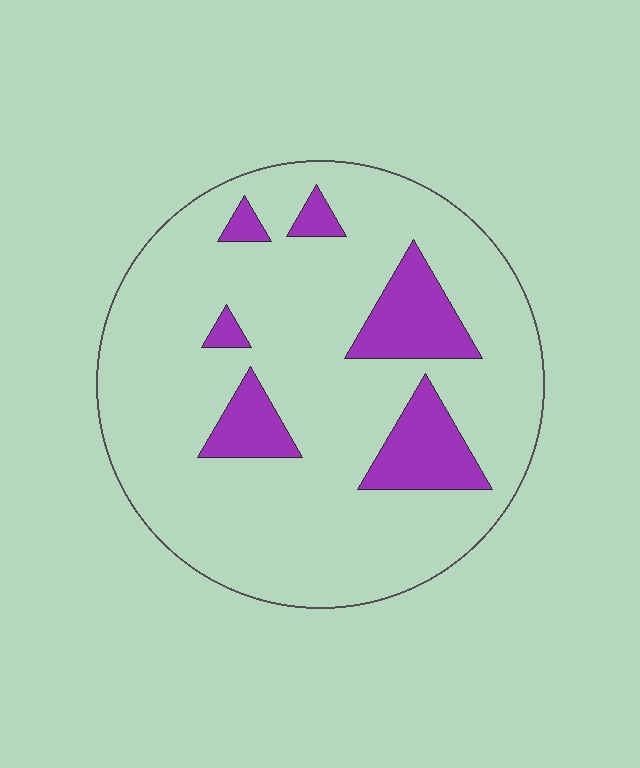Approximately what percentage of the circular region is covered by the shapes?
Approximately 15%.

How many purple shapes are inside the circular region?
6.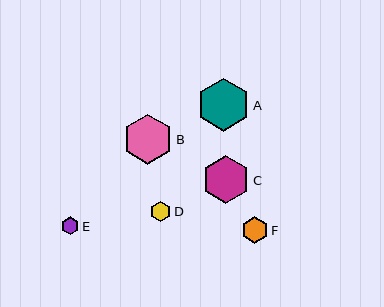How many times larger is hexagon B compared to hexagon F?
Hexagon B is approximately 1.9 times the size of hexagon F.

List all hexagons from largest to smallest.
From largest to smallest: A, B, C, F, D, E.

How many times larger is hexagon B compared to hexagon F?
Hexagon B is approximately 1.9 times the size of hexagon F.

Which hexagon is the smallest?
Hexagon E is the smallest with a size of approximately 18 pixels.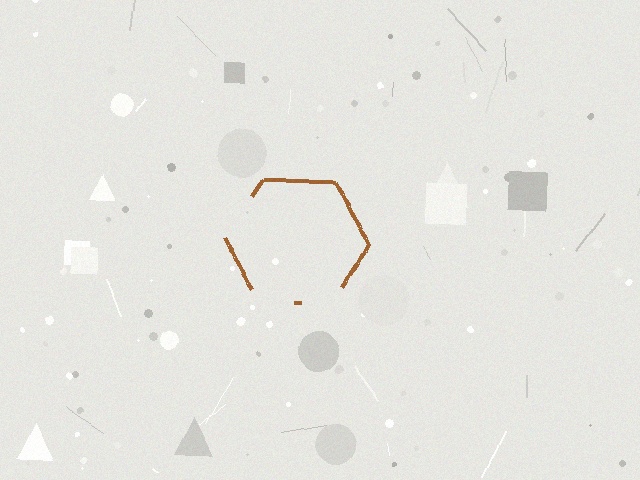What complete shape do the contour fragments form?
The contour fragments form a hexagon.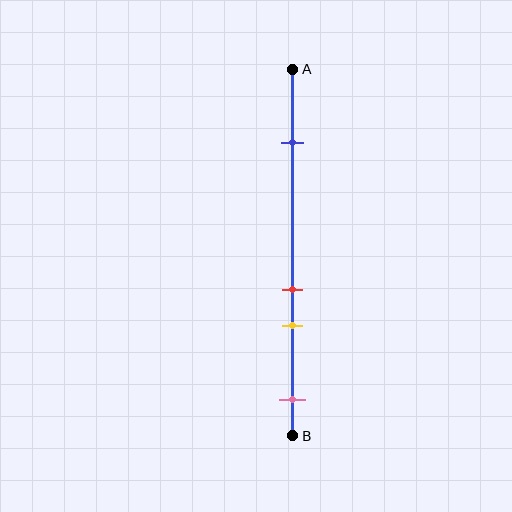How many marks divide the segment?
There are 4 marks dividing the segment.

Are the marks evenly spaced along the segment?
No, the marks are not evenly spaced.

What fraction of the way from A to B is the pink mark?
The pink mark is approximately 90% (0.9) of the way from A to B.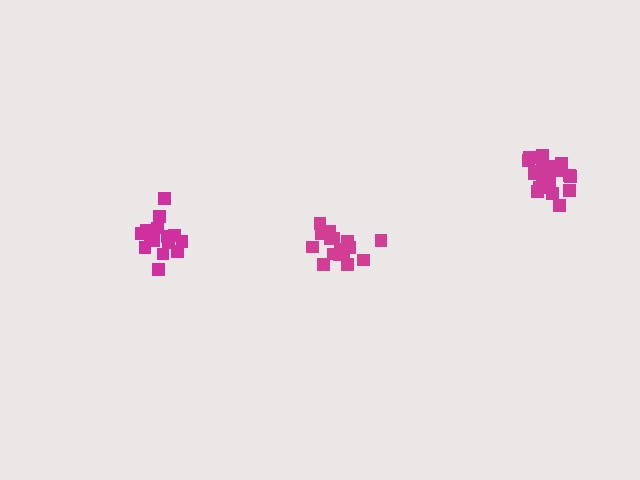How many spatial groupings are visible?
There are 3 spatial groupings.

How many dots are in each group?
Group 1: 19 dots, Group 2: 16 dots, Group 3: 19 dots (54 total).